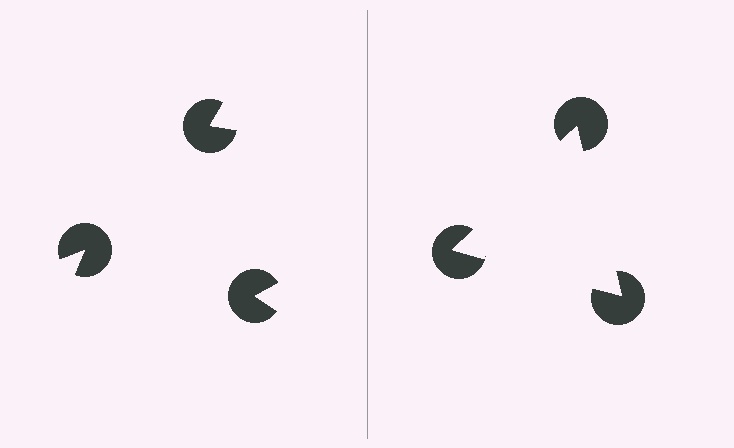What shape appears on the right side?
An illusory triangle.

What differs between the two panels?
The pac-man discs are positioned identically on both sides; only the wedge orientations differ. On the right they align to a triangle; on the left they are misaligned.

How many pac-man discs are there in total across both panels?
6 — 3 on each side.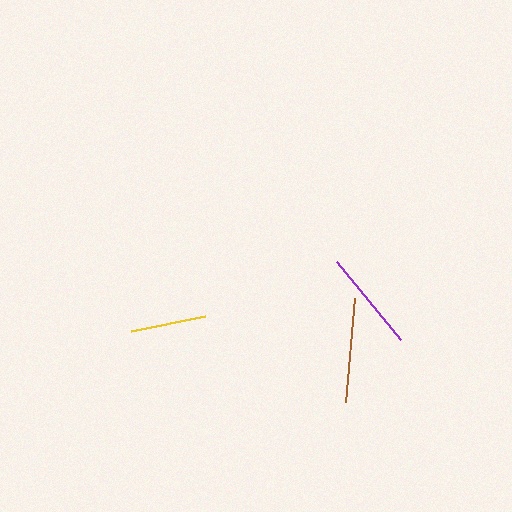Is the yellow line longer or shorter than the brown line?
The brown line is longer than the yellow line.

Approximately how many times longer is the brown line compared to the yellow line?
The brown line is approximately 1.4 times the length of the yellow line.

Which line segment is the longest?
The brown line is the longest at approximately 105 pixels.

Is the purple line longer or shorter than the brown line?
The brown line is longer than the purple line.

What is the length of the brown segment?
The brown segment is approximately 105 pixels long.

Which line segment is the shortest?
The yellow line is the shortest at approximately 76 pixels.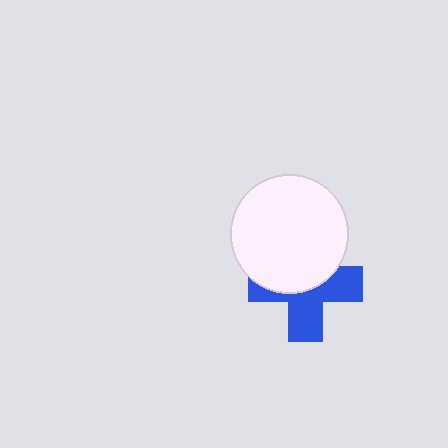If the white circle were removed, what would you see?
You would see the complete blue cross.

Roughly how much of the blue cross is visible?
About half of it is visible (roughly 52%).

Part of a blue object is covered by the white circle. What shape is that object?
It is a cross.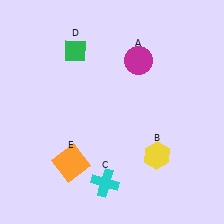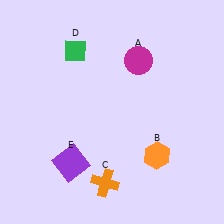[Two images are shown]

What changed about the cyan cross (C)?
In Image 1, C is cyan. In Image 2, it changed to orange.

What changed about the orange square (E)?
In Image 1, E is orange. In Image 2, it changed to purple.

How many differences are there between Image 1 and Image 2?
There are 3 differences between the two images.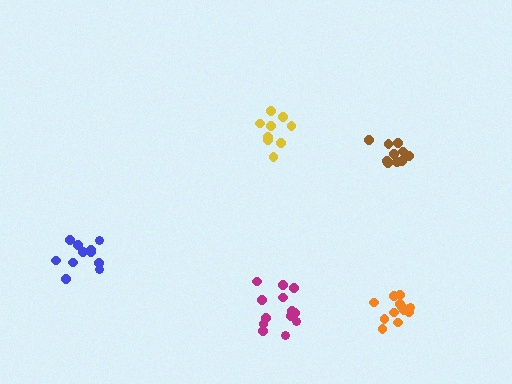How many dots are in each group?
Group 1: 13 dots, Group 2: 11 dots, Group 3: 9 dots, Group 4: 12 dots, Group 5: 11 dots (56 total).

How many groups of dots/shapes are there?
There are 5 groups.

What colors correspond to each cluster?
The clusters are colored: magenta, blue, yellow, orange, brown.